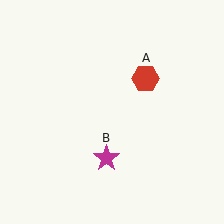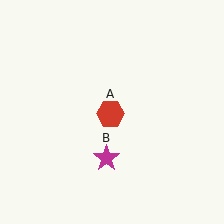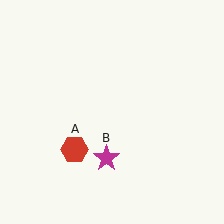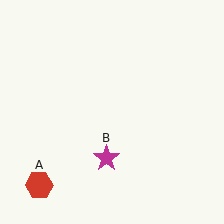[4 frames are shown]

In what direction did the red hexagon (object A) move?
The red hexagon (object A) moved down and to the left.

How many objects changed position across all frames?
1 object changed position: red hexagon (object A).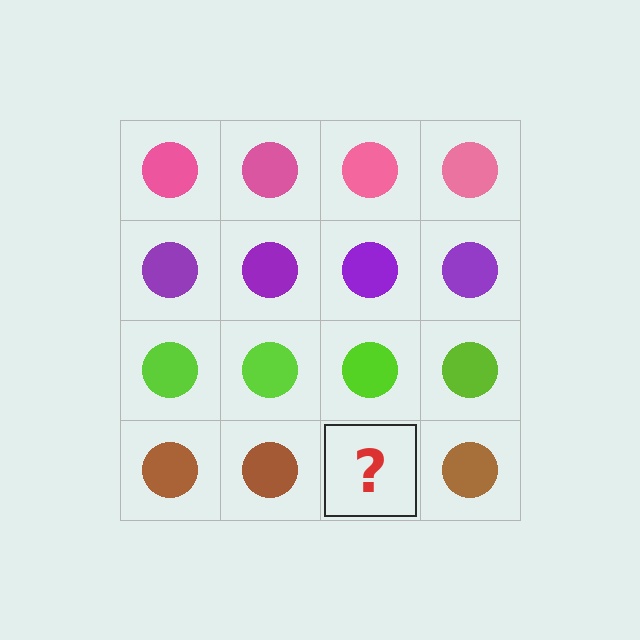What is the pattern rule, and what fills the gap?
The rule is that each row has a consistent color. The gap should be filled with a brown circle.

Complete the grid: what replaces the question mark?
The question mark should be replaced with a brown circle.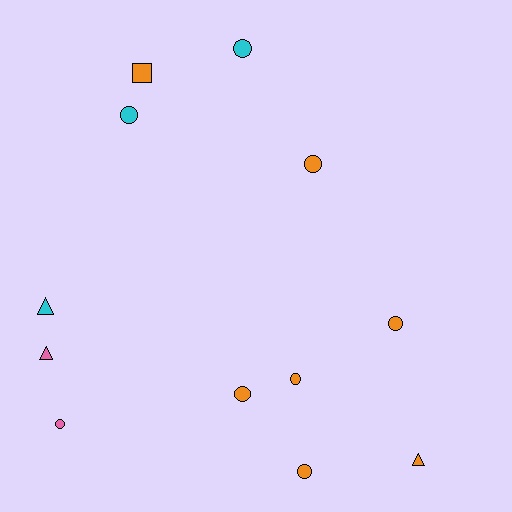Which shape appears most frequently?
Circle, with 8 objects.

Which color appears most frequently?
Orange, with 7 objects.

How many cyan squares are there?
There are no cyan squares.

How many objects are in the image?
There are 12 objects.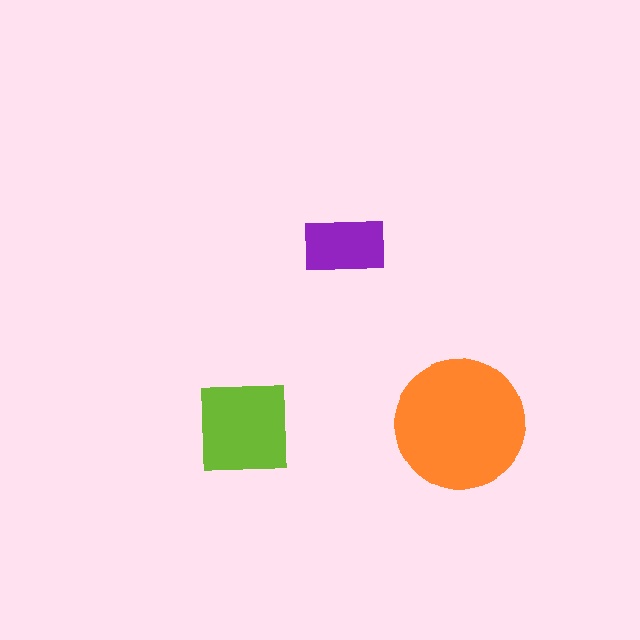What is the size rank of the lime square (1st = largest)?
2nd.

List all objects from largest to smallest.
The orange circle, the lime square, the purple rectangle.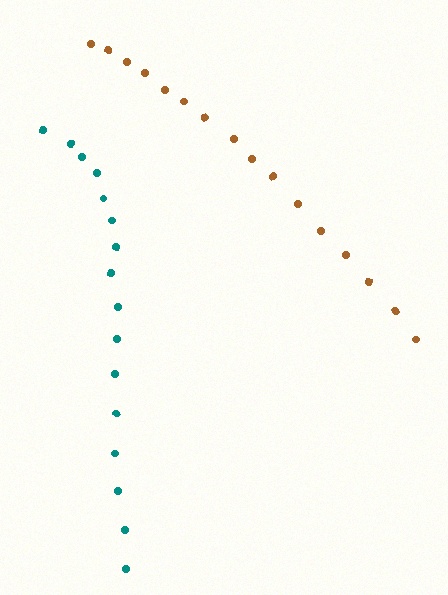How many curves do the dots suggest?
There are 2 distinct paths.